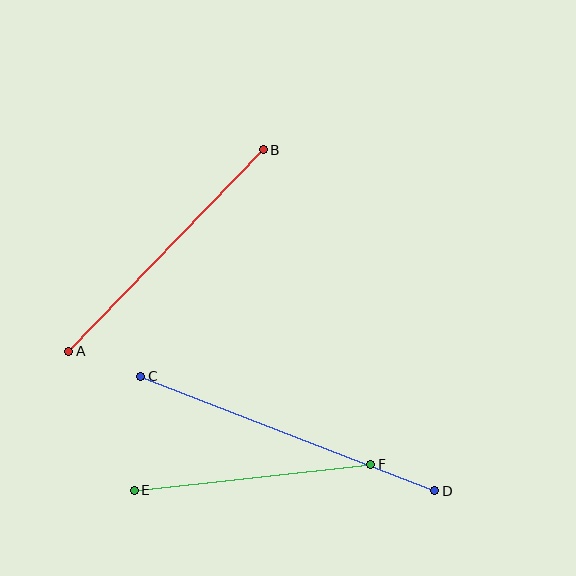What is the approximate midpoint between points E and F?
The midpoint is at approximately (253, 477) pixels.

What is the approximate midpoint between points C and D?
The midpoint is at approximately (288, 434) pixels.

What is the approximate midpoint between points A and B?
The midpoint is at approximately (166, 251) pixels.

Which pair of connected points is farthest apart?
Points C and D are farthest apart.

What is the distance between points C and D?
The distance is approximately 315 pixels.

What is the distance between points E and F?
The distance is approximately 238 pixels.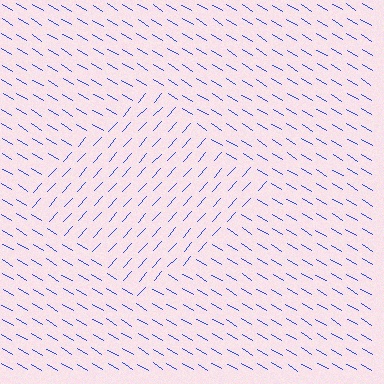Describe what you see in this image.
The image is filled with small blue line segments. A diamond region in the image has lines oriented differently from the surrounding lines, creating a visible texture boundary.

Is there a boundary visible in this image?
Yes, there is a texture boundary formed by a change in line orientation.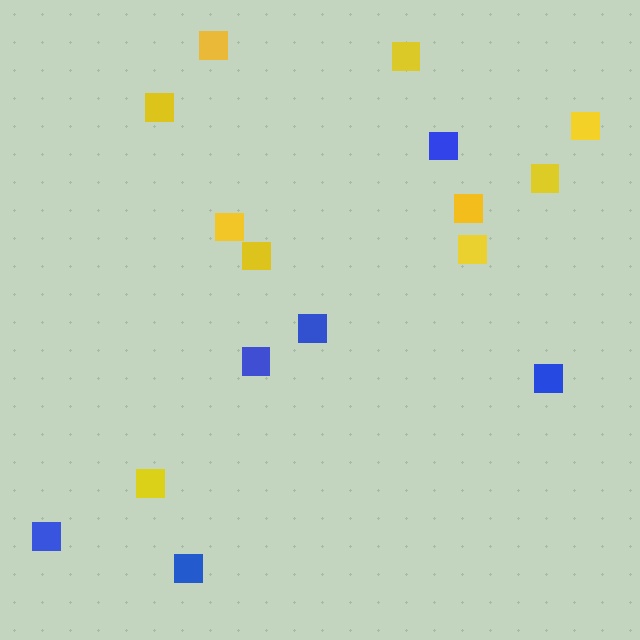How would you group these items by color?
There are 2 groups: one group of blue squares (6) and one group of yellow squares (10).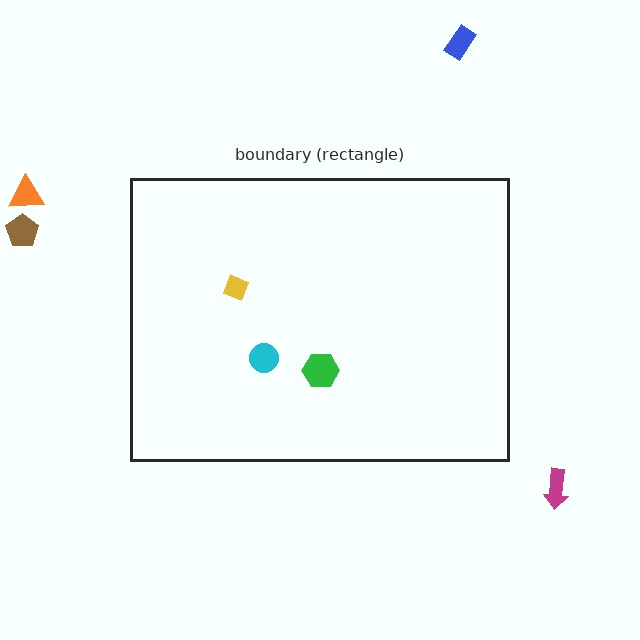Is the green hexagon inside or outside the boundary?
Inside.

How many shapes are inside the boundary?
3 inside, 4 outside.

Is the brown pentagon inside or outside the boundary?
Outside.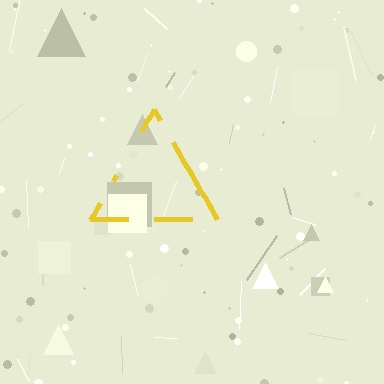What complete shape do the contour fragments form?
The contour fragments form a triangle.